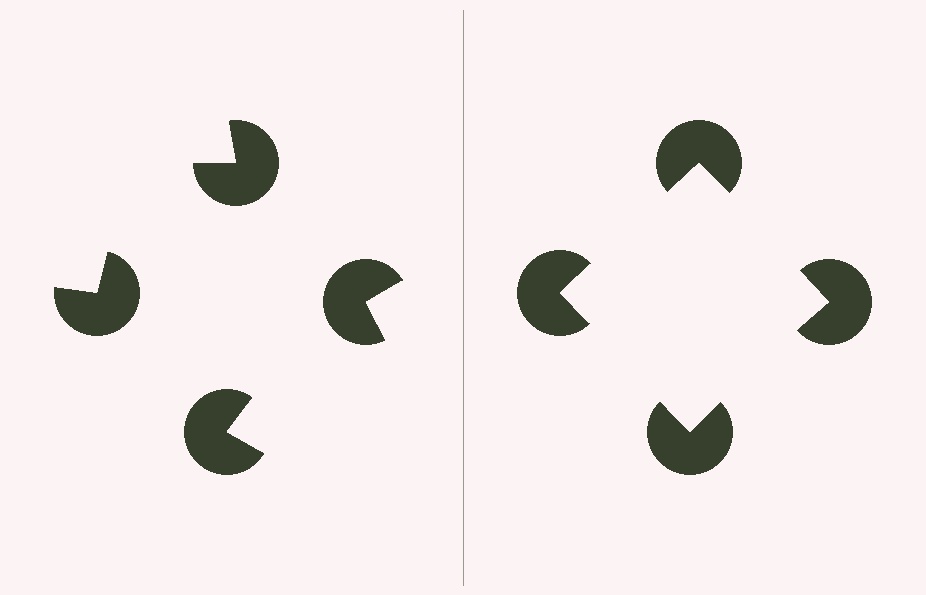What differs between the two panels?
The pac-man discs are positioned identically on both sides; only the wedge orientations differ. On the right they align to a square; on the left they are misaligned.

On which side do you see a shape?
An illusory square appears on the right side. On the left side the wedge cuts are rotated, so no coherent shape forms.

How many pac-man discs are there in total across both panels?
8 — 4 on each side.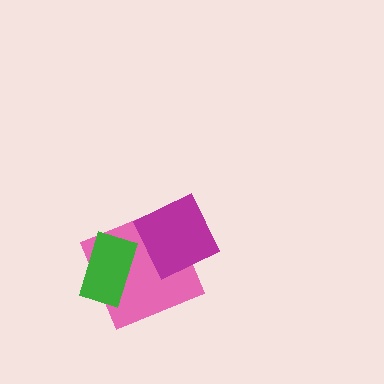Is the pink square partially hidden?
Yes, it is partially covered by another shape.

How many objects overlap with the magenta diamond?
1 object overlaps with the magenta diamond.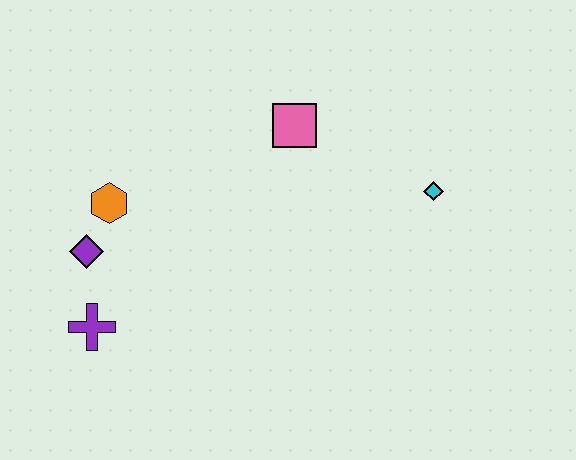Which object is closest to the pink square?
The cyan diamond is closest to the pink square.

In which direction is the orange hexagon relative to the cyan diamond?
The orange hexagon is to the left of the cyan diamond.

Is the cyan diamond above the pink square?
No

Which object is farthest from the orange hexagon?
The cyan diamond is farthest from the orange hexagon.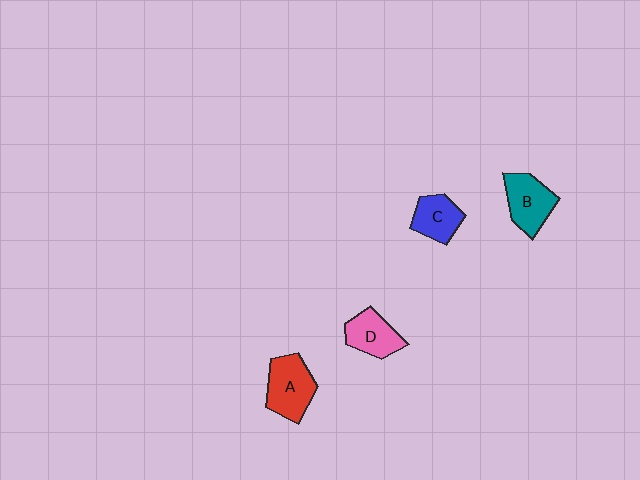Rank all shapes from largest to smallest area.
From largest to smallest: A (red), B (teal), D (pink), C (blue).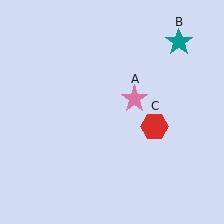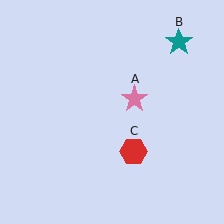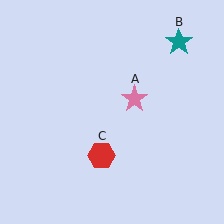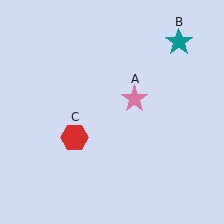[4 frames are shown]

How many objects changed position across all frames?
1 object changed position: red hexagon (object C).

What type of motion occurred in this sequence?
The red hexagon (object C) rotated clockwise around the center of the scene.